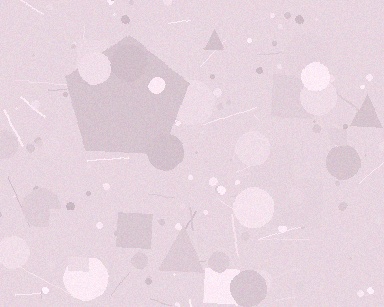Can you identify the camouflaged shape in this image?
The camouflaged shape is a pentagon.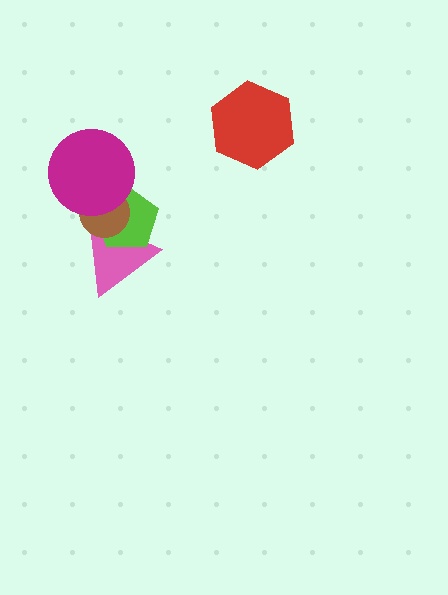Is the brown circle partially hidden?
Yes, it is partially covered by another shape.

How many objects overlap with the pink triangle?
2 objects overlap with the pink triangle.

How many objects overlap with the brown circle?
3 objects overlap with the brown circle.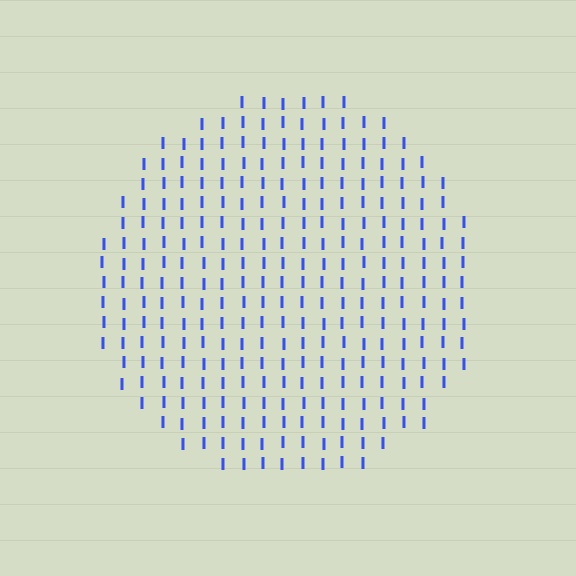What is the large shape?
The large shape is a circle.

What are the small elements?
The small elements are letter I's.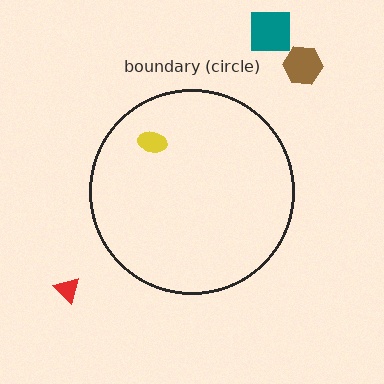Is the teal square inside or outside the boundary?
Outside.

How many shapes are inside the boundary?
1 inside, 3 outside.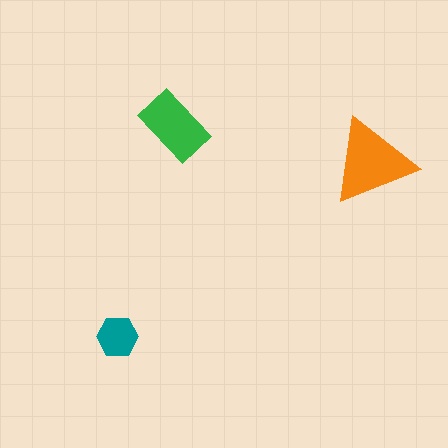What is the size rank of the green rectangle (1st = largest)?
2nd.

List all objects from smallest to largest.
The teal hexagon, the green rectangle, the orange triangle.